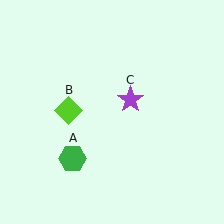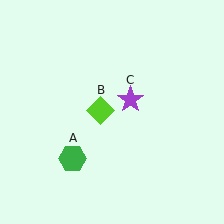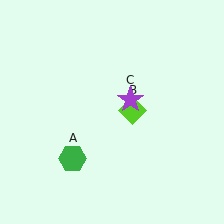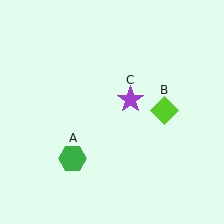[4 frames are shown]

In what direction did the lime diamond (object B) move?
The lime diamond (object B) moved right.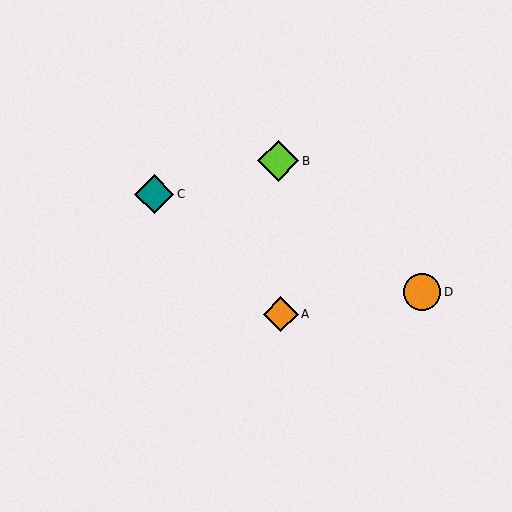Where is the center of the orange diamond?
The center of the orange diamond is at (281, 314).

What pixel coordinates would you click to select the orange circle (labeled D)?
Click at (422, 292) to select the orange circle D.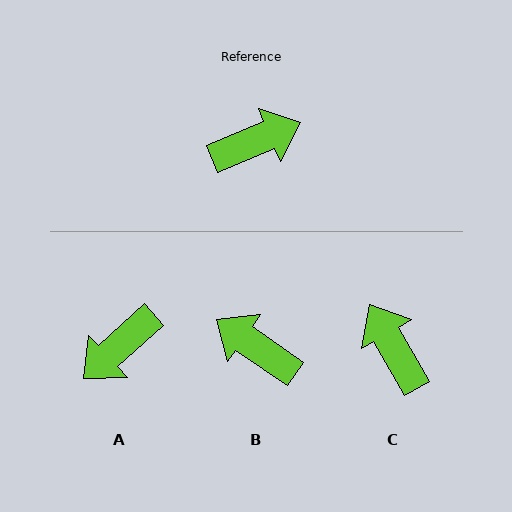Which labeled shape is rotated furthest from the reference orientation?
A, about 160 degrees away.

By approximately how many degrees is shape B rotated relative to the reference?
Approximately 122 degrees counter-clockwise.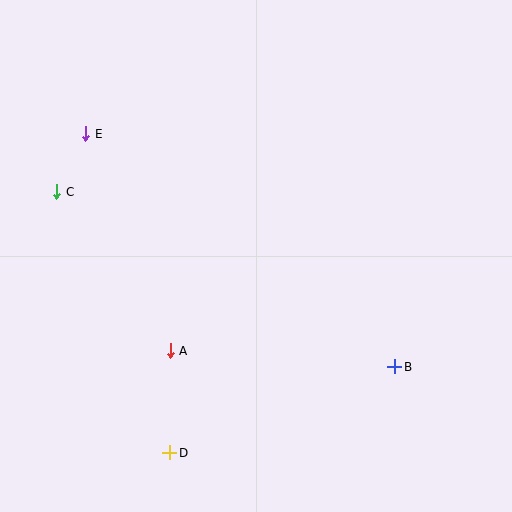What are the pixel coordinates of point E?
Point E is at (86, 134).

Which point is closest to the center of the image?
Point A at (170, 351) is closest to the center.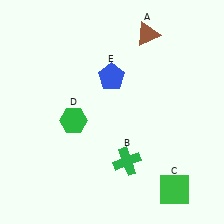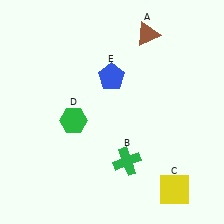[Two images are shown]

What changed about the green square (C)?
In Image 1, C is green. In Image 2, it changed to yellow.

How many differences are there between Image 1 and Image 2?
There is 1 difference between the two images.